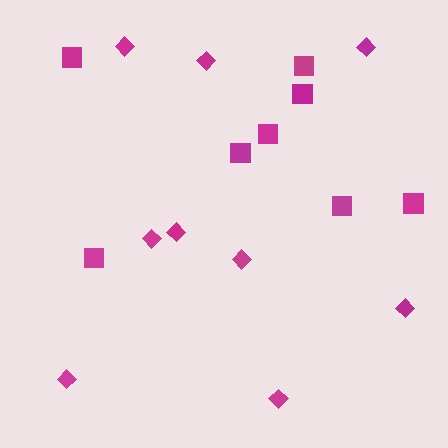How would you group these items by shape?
There are 2 groups: one group of squares (8) and one group of diamonds (9).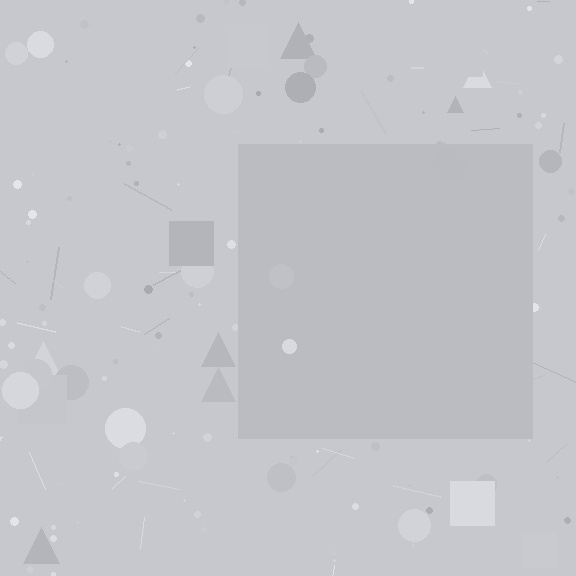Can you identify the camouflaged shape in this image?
The camouflaged shape is a square.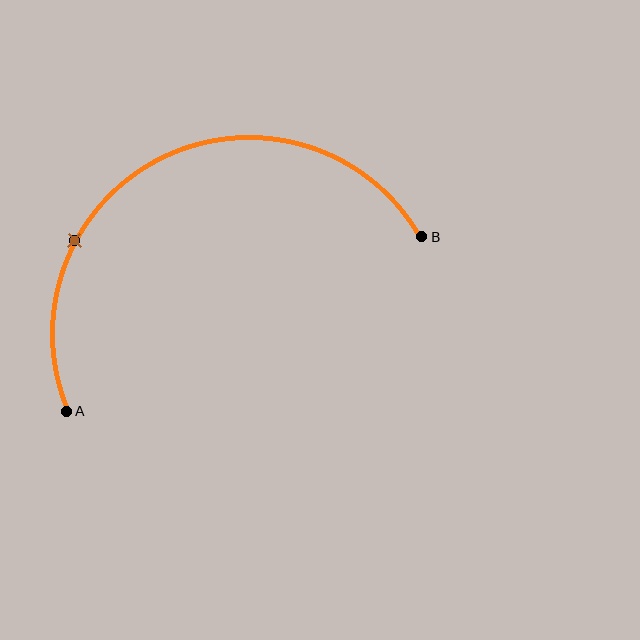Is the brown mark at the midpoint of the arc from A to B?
No. The brown mark lies on the arc but is closer to endpoint A. The arc midpoint would be at the point on the curve equidistant along the arc from both A and B.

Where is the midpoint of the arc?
The arc midpoint is the point on the curve farthest from the straight line joining A and B. It sits above that line.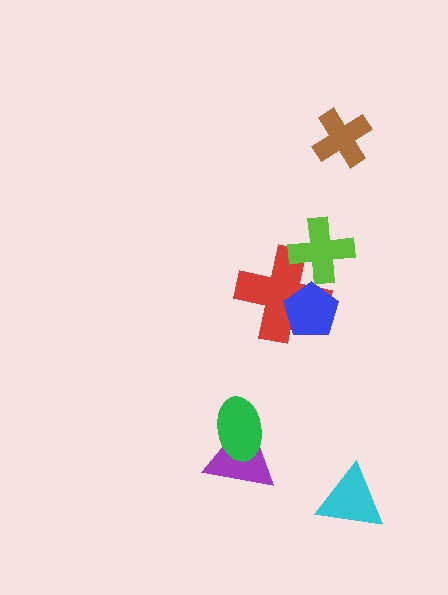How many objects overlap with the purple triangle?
1 object overlaps with the purple triangle.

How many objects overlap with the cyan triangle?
0 objects overlap with the cyan triangle.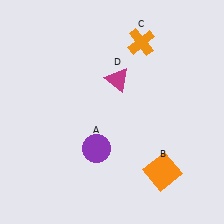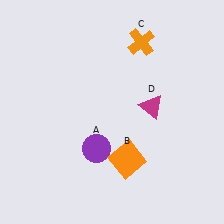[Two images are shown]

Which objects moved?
The objects that moved are: the orange square (B), the magenta triangle (D).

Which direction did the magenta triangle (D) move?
The magenta triangle (D) moved right.